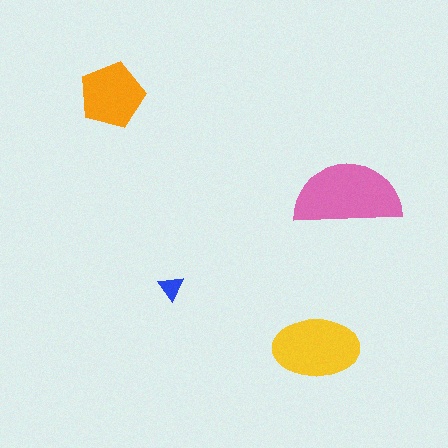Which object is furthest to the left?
The orange pentagon is leftmost.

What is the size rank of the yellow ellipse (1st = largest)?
2nd.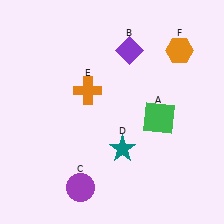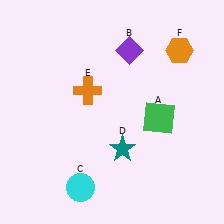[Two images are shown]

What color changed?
The circle (C) changed from purple in Image 1 to cyan in Image 2.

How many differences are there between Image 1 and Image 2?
There is 1 difference between the two images.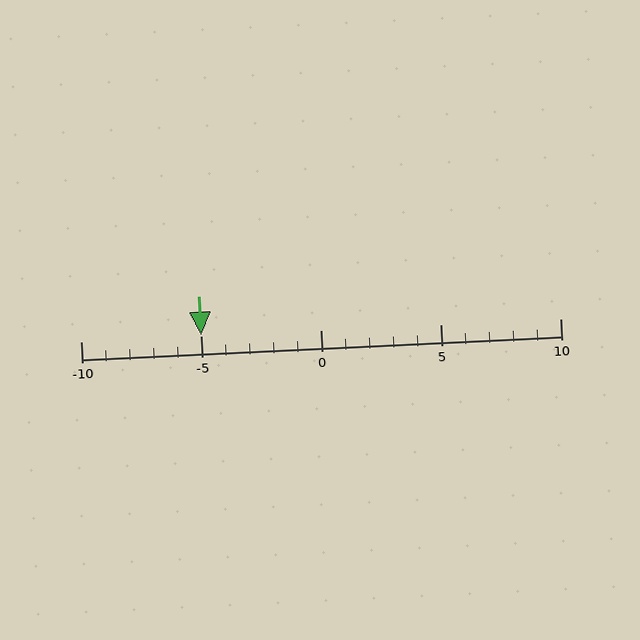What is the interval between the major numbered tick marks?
The major tick marks are spaced 5 units apart.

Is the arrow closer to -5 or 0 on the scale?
The arrow is closer to -5.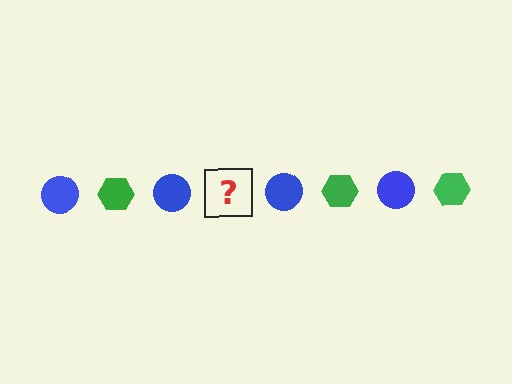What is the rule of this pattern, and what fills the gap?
The rule is that the pattern alternates between blue circle and green hexagon. The gap should be filled with a green hexagon.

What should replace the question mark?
The question mark should be replaced with a green hexagon.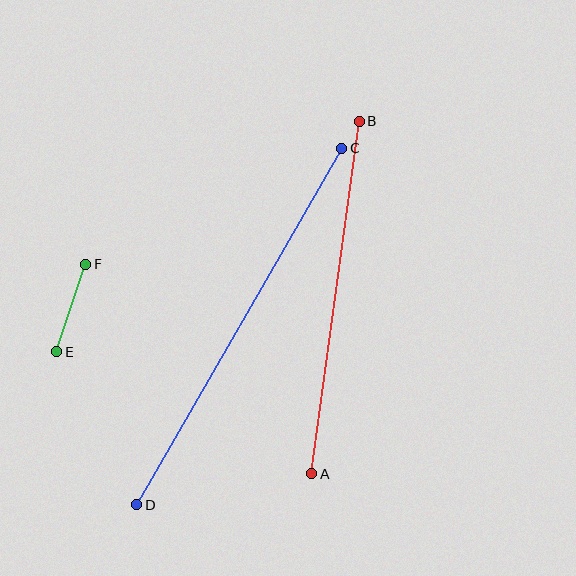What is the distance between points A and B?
The distance is approximately 356 pixels.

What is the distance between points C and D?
The distance is approximately 412 pixels.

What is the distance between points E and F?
The distance is approximately 92 pixels.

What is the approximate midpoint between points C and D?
The midpoint is at approximately (239, 327) pixels.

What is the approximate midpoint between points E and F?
The midpoint is at approximately (71, 308) pixels.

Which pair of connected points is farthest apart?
Points C and D are farthest apart.